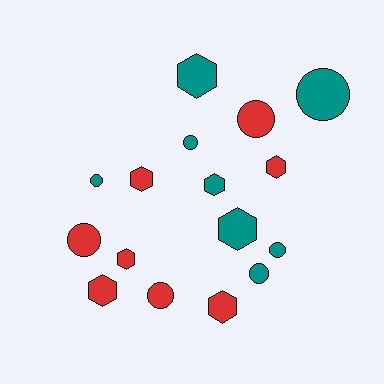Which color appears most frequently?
Red, with 8 objects.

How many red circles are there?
There are 3 red circles.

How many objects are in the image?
There are 16 objects.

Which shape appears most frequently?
Circle, with 8 objects.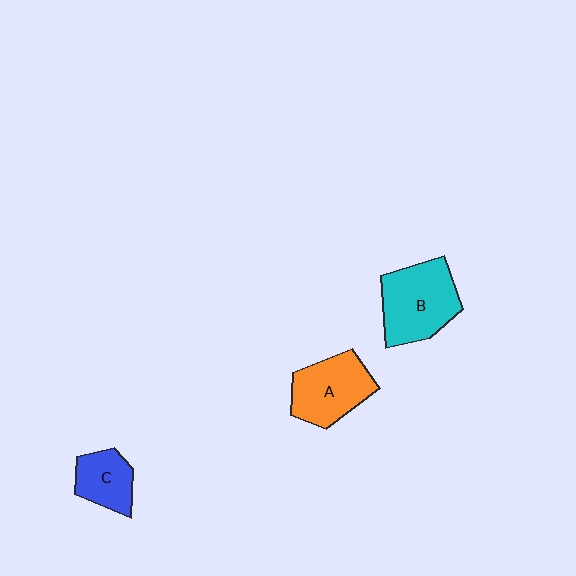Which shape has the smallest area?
Shape C (blue).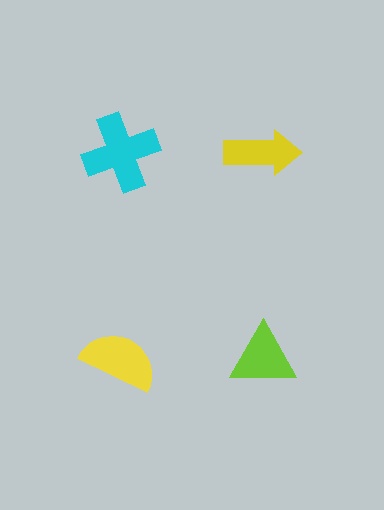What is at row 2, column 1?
A yellow semicircle.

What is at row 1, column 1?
A cyan cross.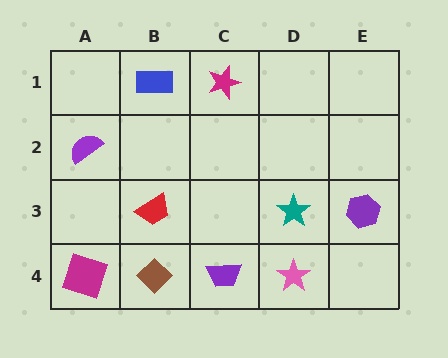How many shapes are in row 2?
1 shape.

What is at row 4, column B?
A brown diamond.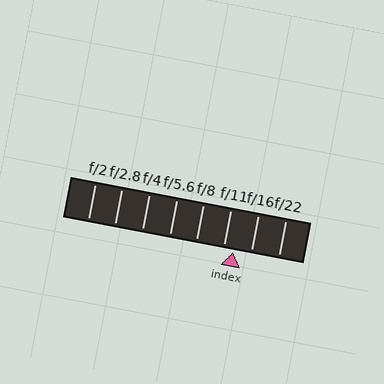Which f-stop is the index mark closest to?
The index mark is closest to f/11.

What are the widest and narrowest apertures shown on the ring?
The widest aperture shown is f/2 and the narrowest is f/22.